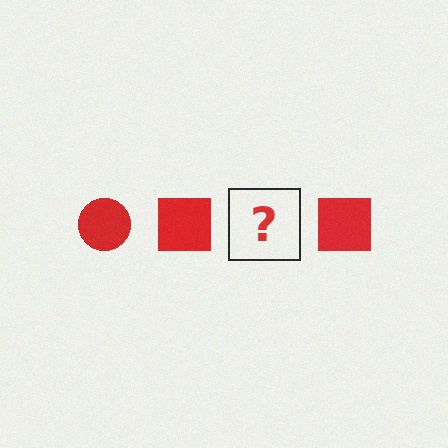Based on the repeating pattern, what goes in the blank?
The blank should be a red circle.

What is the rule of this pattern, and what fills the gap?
The rule is that the pattern cycles through circle, square shapes in red. The gap should be filled with a red circle.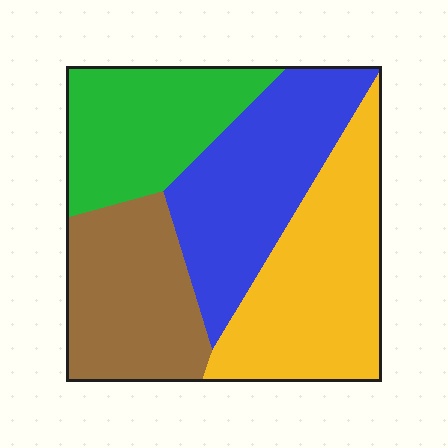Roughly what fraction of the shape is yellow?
Yellow covers about 30% of the shape.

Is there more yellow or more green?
Yellow.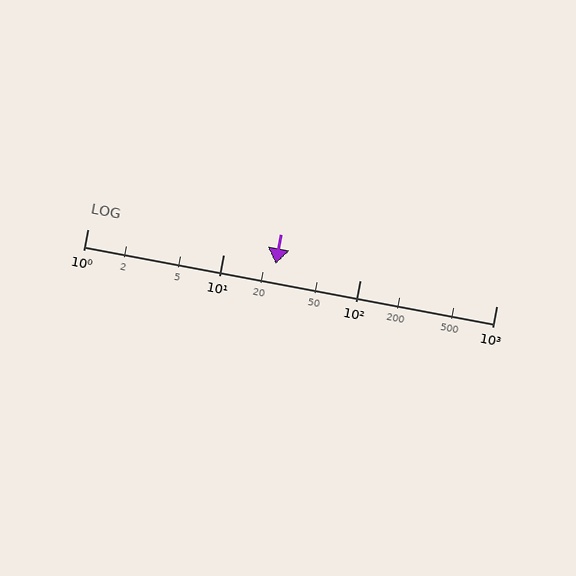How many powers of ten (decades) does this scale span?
The scale spans 3 decades, from 1 to 1000.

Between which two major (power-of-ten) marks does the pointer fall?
The pointer is between 10 and 100.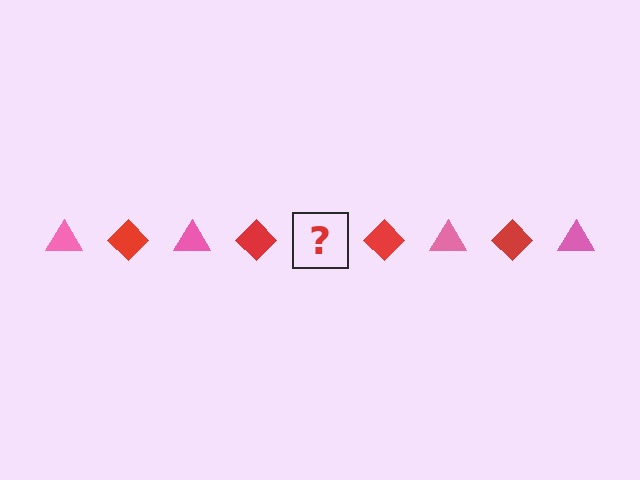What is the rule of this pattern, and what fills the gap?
The rule is that the pattern alternates between pink triangle and red diamond. The gap should be filled with a pink triangle.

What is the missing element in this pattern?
The missing element is a pink triangle.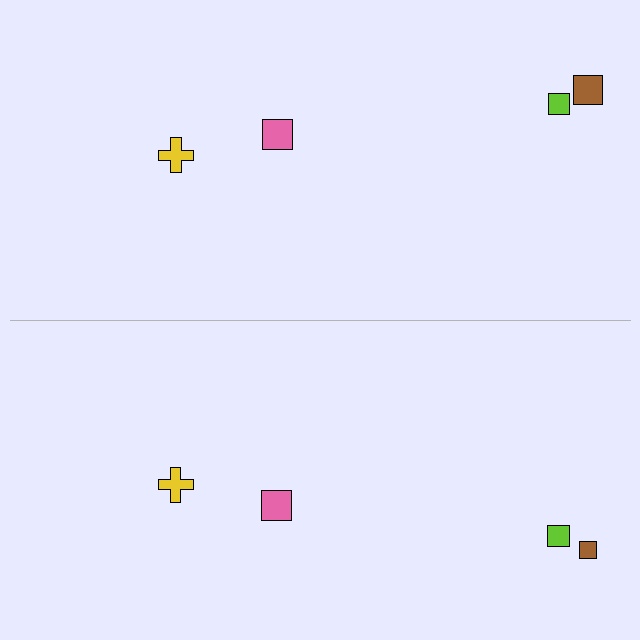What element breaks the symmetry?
The brown square on the bottom side has a different size than its mirror counterpart.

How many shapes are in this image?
There are 8 shapes in this image.